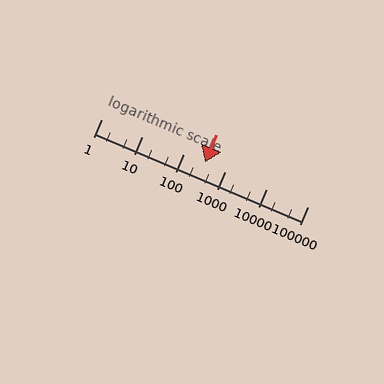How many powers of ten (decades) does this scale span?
The scale spans 5 decades, from 1 to 100000.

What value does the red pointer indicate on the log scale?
The pointer indicates approximately 330.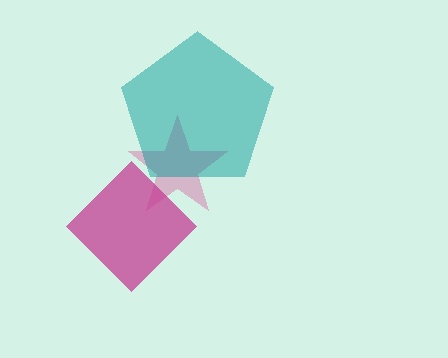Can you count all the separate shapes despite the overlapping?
Yes, there are 3 separate shapes.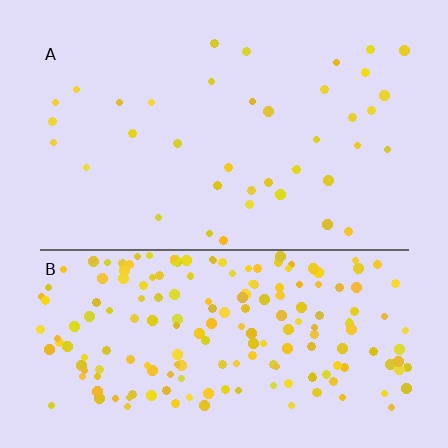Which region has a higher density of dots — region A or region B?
B (the bottom).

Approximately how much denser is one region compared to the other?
Approximately 5.3× — region B over region A.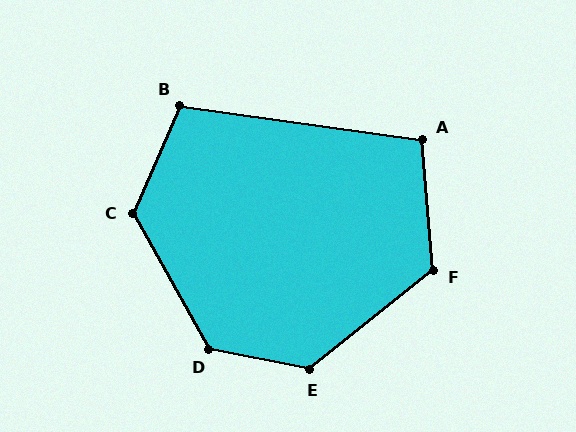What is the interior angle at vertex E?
Approximately 130 degrees (obtuse).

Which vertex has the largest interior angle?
D, at approximately 131 degrees.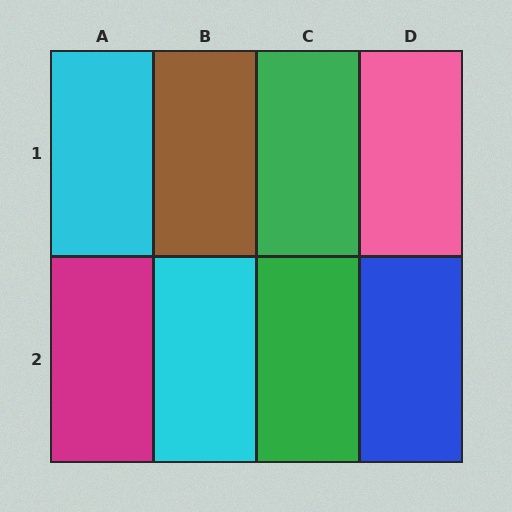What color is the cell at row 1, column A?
Cyan.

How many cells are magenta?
1 cell is magenta.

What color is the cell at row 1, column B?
Brown.